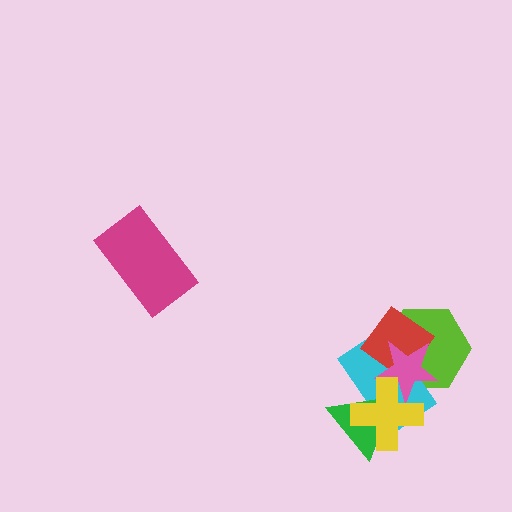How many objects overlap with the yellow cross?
3 objects overlap with the yellow cross.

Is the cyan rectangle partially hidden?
Yes, it is partially covered by another shape.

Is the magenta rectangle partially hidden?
No, no other shape covers it.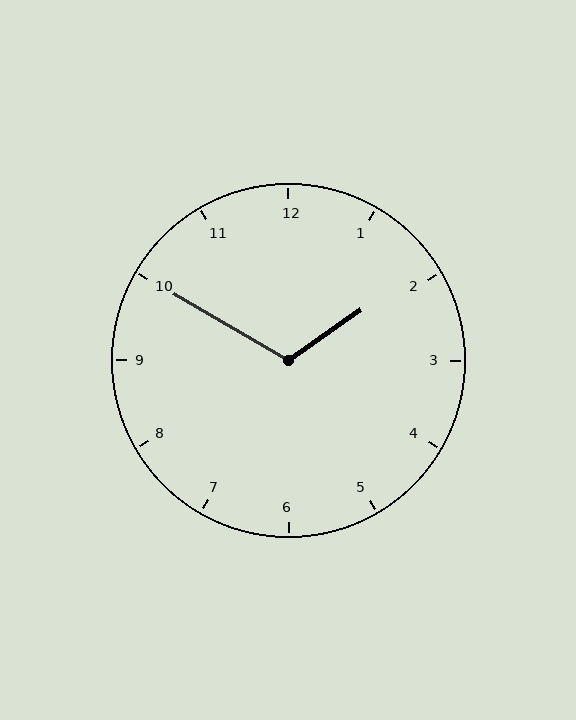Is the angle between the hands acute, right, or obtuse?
It is obtuse.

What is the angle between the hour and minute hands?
Approximately 115 degrees.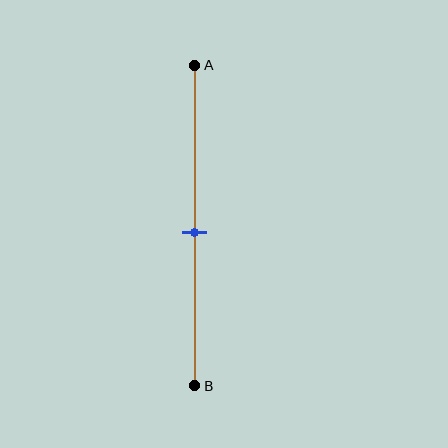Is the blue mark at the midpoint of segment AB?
Yes, the mark is approximately at the midpoint.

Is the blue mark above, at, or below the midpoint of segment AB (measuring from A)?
The blue mark is approximately at the midpoint of segment AB.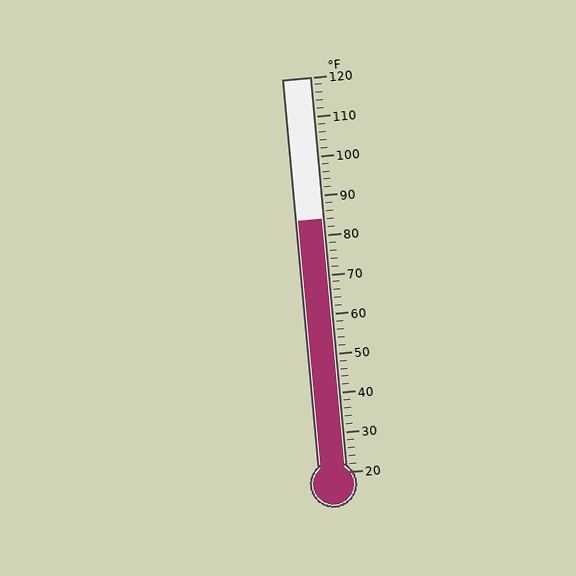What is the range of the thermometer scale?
The thermometer scale ranges from 20°F to 120°F.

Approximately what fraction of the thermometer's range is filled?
The thermometer is filled to approximately 65% of its range.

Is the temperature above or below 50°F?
The temperature is above 50°F.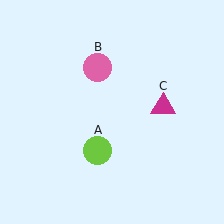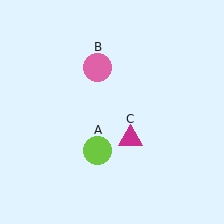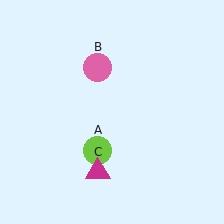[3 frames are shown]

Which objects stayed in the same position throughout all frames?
Lime circle (object A) and pink circle (object B) remained stationary.